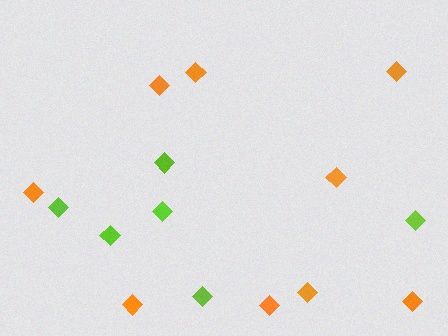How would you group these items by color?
There are 2 groups: one group of lime diamonds (6) and one group of orange diamonds (9).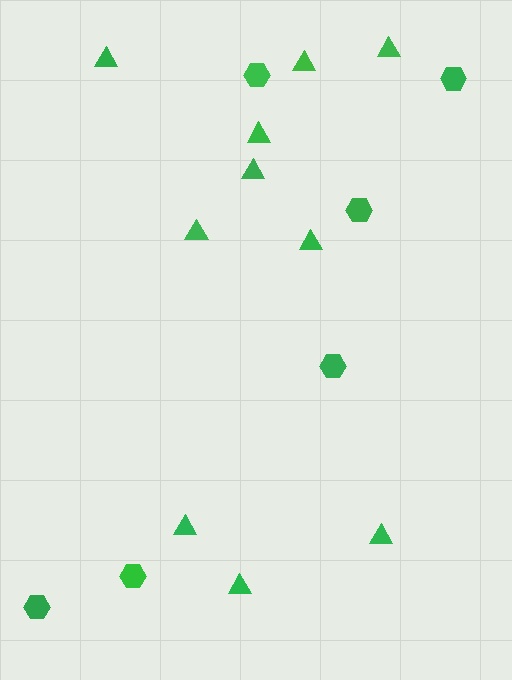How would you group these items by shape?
There are 2 groups: one group of triangles (10) and one group of hexagons (6).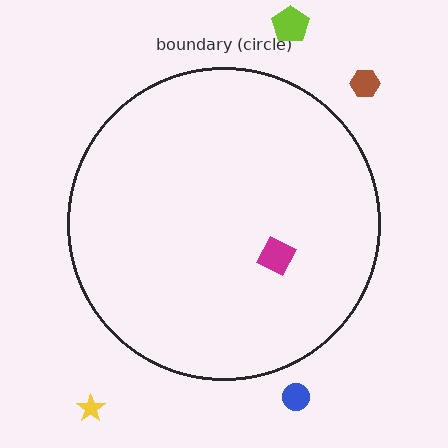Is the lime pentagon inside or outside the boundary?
Outside.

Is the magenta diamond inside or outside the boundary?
Inside.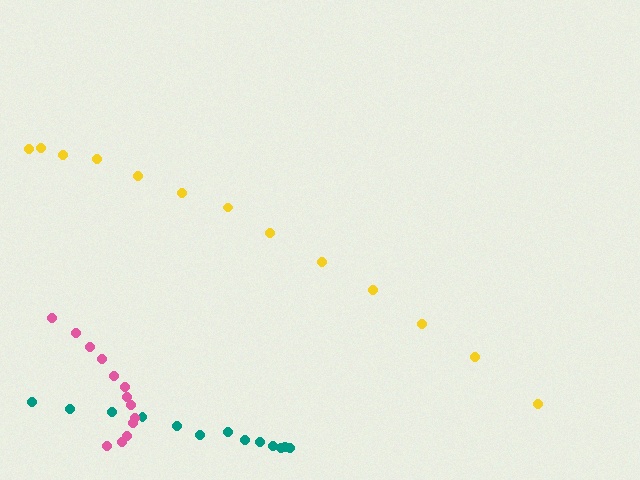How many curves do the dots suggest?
There are 3 distinct paths.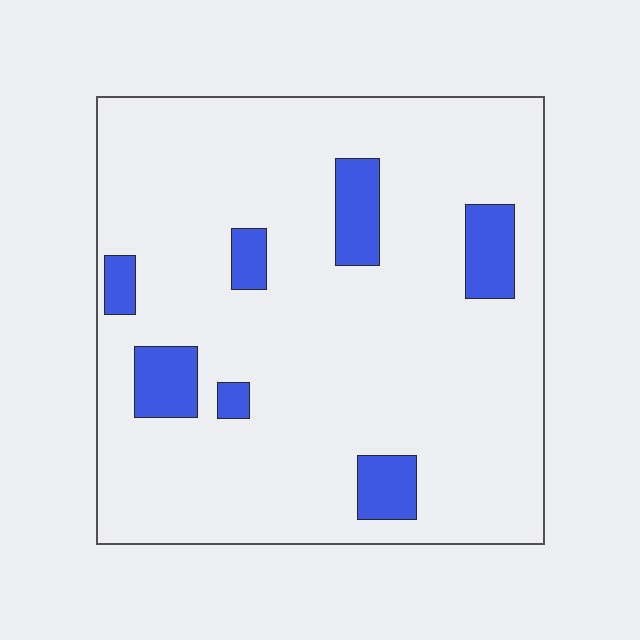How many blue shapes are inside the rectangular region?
7.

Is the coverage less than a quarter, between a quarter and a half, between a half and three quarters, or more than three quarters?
Less than a quarter.